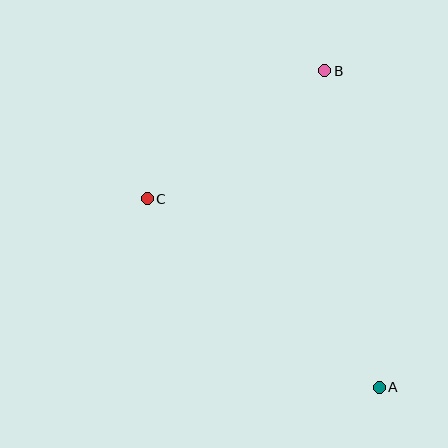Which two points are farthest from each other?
Points A and B are farthest from each other.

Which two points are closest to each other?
Points B and C are closest to each other.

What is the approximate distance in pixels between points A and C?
The distance between A and C is approximately 299 pixels.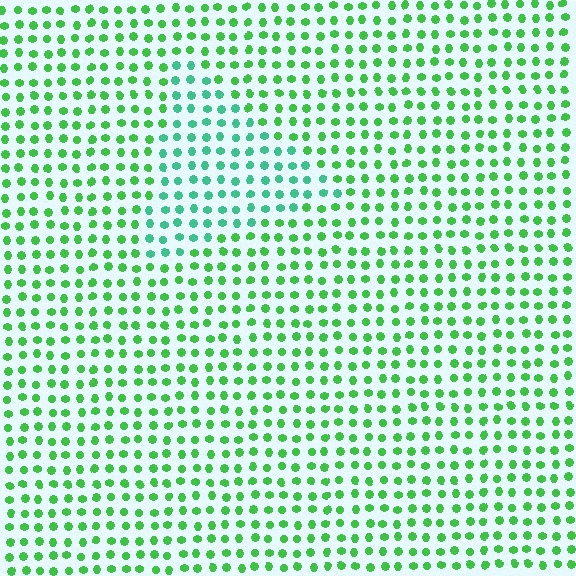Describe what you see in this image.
The image is filled with small green elements in a uniform arrangement. A triangle-shaped region is visible where the elements are tinted to a slightly different hue, forming a subtle color boundary.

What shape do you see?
I see a triangle.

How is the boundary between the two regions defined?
The boundary is defined purely by a slight shift in hue (about 33 degrees). Spacing, size, and orientation are identical on both sides.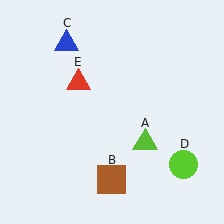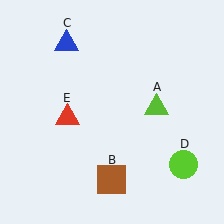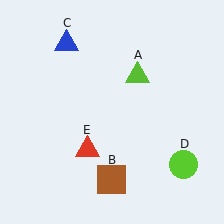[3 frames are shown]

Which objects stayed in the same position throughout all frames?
Brown square (object B) and blue triangle (object C) and lime circle (object D) remained stationary.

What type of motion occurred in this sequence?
The lime triangle (object A), red triangle (object E) rotated counterclockwise around the center of the scene.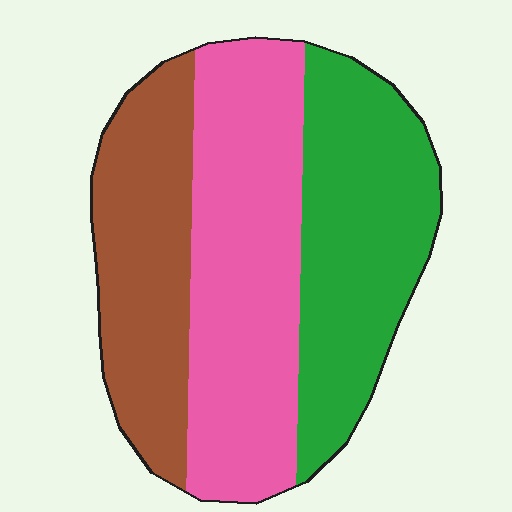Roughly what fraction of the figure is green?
Green covers roughly 35% of the figure.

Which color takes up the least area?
Brown, at roughly 25%.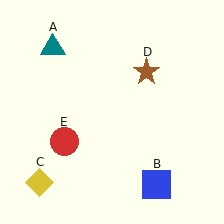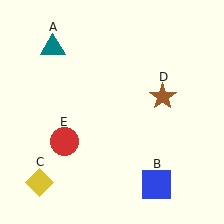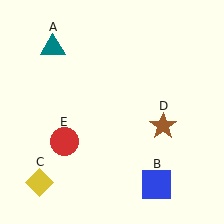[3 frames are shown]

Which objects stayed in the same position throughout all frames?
Teal triangle (object A) and blue square (object B) and yellow diamond (object C) and red circle (object E) remained stationary.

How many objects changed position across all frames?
1 object changed position: brown star (object D).